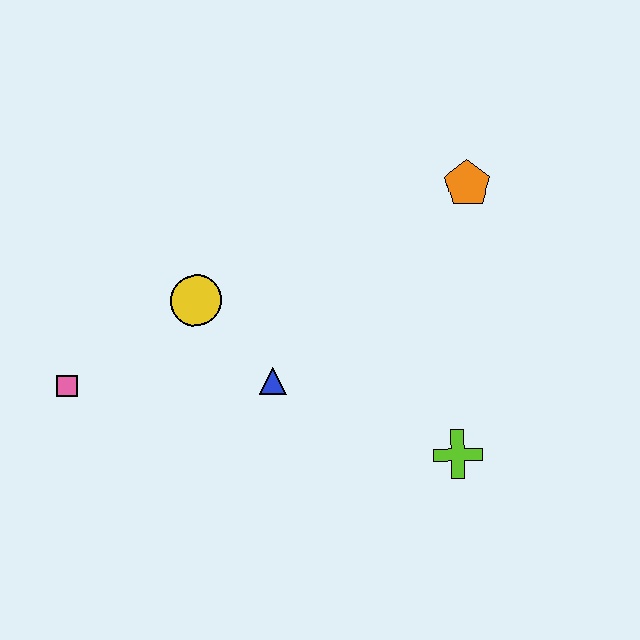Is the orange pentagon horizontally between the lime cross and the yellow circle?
No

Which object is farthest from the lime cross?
The pink square is farthest from the lime cross.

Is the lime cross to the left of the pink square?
No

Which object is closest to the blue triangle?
The yellow circle is closest to the blue triangle.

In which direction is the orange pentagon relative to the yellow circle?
The orange pentagon is to the right of the yellow circle.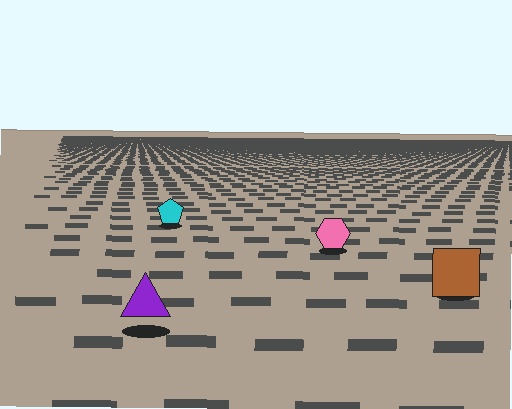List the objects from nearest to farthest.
From nearest to farthest: the purple triangle, the brown square, the pink hexagon, the cyan pentagon.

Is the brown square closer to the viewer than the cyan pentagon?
Yes. The brown square is closer — you can tell from the texture gradient: the ground texture is coarser near it.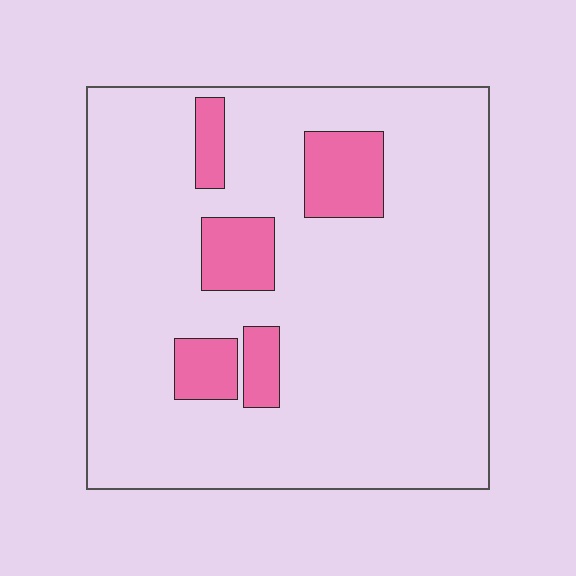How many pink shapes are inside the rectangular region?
5.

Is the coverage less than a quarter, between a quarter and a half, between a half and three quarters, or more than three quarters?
Less than a quarter.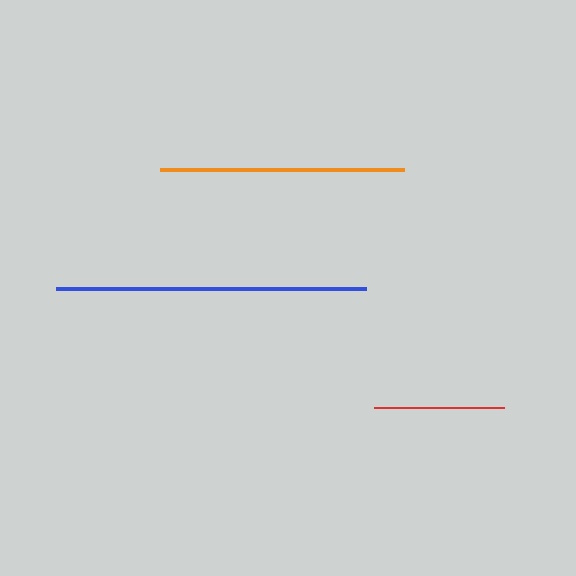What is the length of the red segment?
The red segment is approximately 130 pixels long.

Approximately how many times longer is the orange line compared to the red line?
The orange line is approximately 1.9 times the length of the red line.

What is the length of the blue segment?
The blue segment is approximately 310 pixels long.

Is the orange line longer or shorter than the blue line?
The blue line is longer than the orange line.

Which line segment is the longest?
The blue line is the longest at approximately 310 pixels.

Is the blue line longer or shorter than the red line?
The blue line is longer than the red line.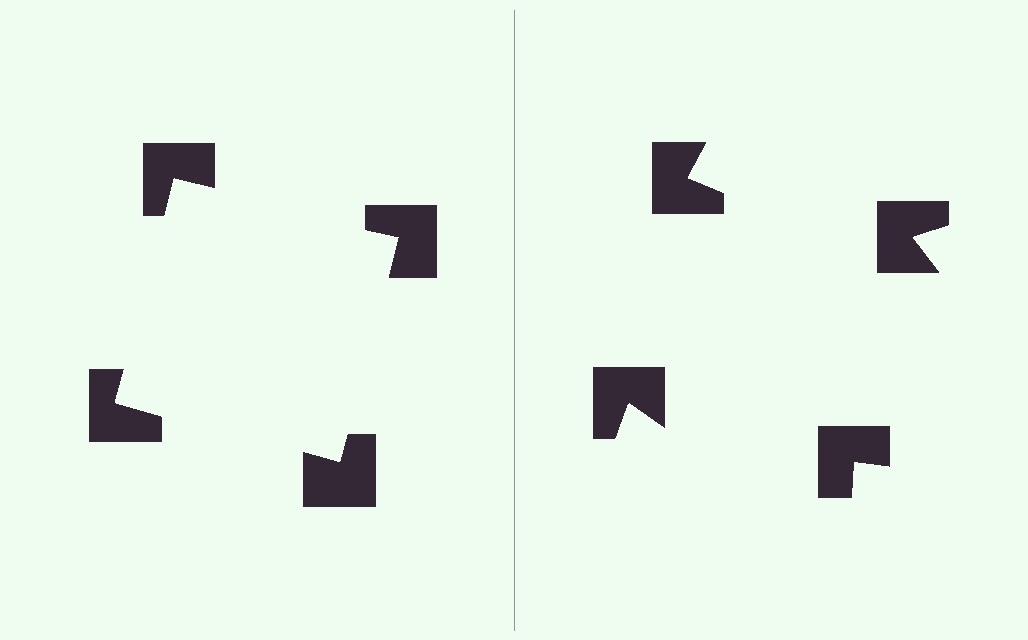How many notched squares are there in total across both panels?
8 — 4 on each side.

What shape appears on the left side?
An illusory square.